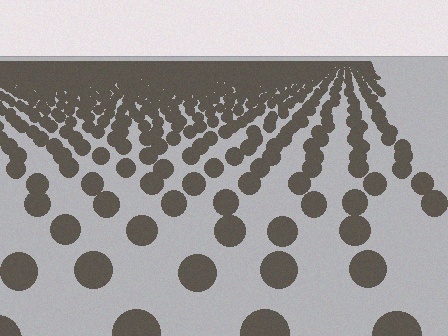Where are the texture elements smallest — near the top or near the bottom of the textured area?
Near the top.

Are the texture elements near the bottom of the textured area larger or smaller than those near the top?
Larger. Near the bottom, elements are closer to the viewer and appear at a bigger on-screen size.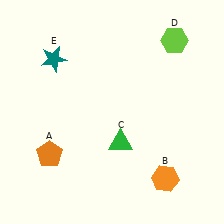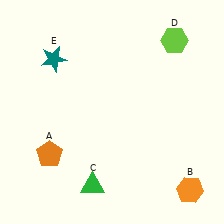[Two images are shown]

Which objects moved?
The objects that moved are: the orange hexagon (B), the green triangle (C).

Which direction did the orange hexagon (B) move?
The orange hexagon (B) moved right.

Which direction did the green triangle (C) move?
The green triangle (C) moved down.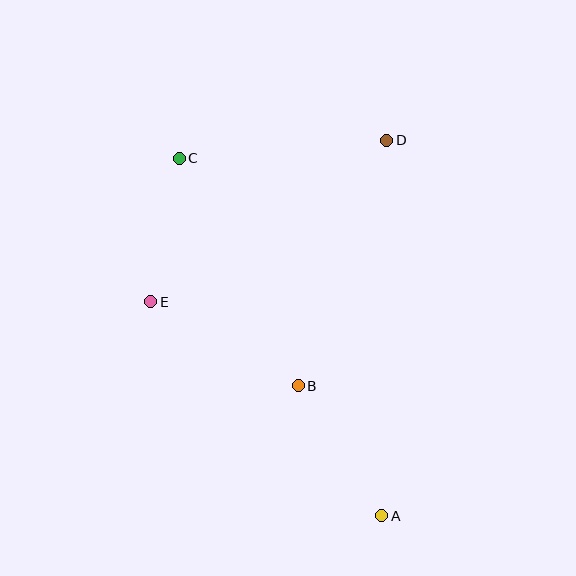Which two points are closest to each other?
Points C and E are closest to each other.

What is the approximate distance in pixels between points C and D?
The distance between C and D is approximately 209 pixels.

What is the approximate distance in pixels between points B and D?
The distance between B and D is approximately 261 pixels.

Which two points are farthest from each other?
Points A and C are farthest from each other.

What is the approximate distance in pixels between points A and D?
The distance between A and D is approximately 375 pixels.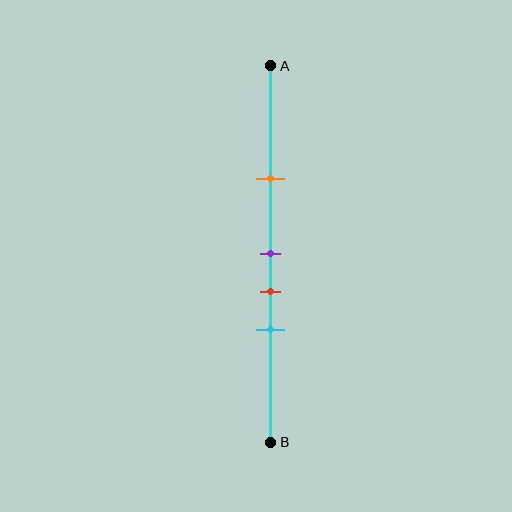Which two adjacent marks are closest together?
The purple and red marks are the closest adjacent pair.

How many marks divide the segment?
There are 4 marks dividing the segment.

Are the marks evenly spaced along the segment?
No, the marks are not evenly spaced.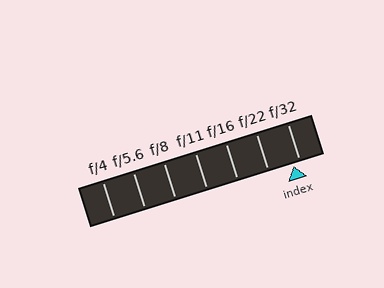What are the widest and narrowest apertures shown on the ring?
The widest aperture shown is f/4 and the narrowest is f/32.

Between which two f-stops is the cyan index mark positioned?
The index mark is between f/22 and f/32.